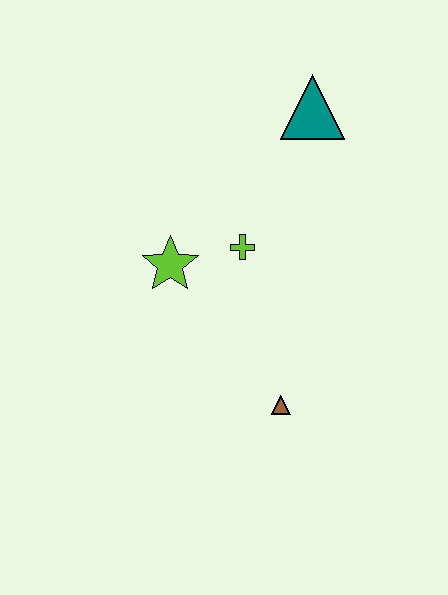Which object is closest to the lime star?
The lime cross is closest to the lime star.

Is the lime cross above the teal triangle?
No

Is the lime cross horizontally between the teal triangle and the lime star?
Yes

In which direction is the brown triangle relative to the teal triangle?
The brown triangle is below the teal triangle.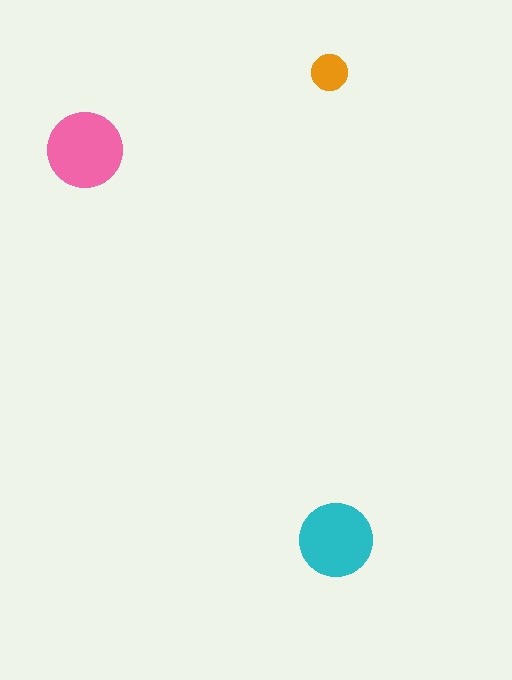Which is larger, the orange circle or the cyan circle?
The cyan one.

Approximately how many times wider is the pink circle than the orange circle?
About 2 times wider.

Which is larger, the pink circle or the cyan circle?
The pink one.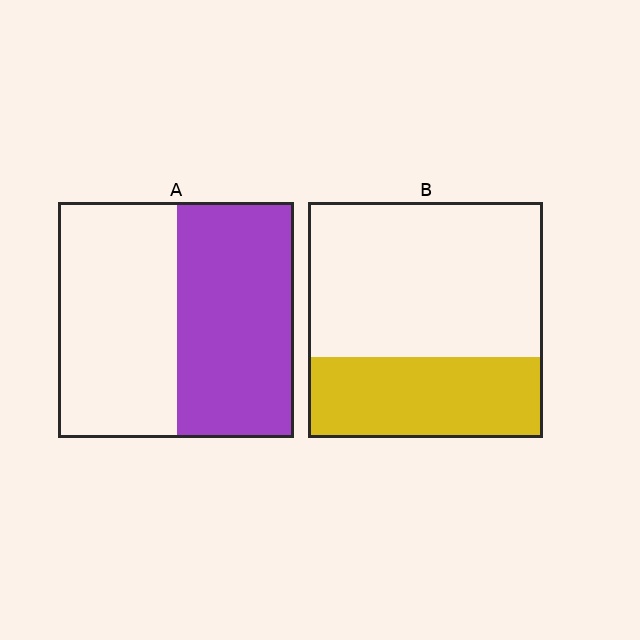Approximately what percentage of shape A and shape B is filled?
A is approximately 50% and B is approximately 35%.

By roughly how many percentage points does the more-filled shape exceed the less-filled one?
By roughly 15 percentage points (A over B).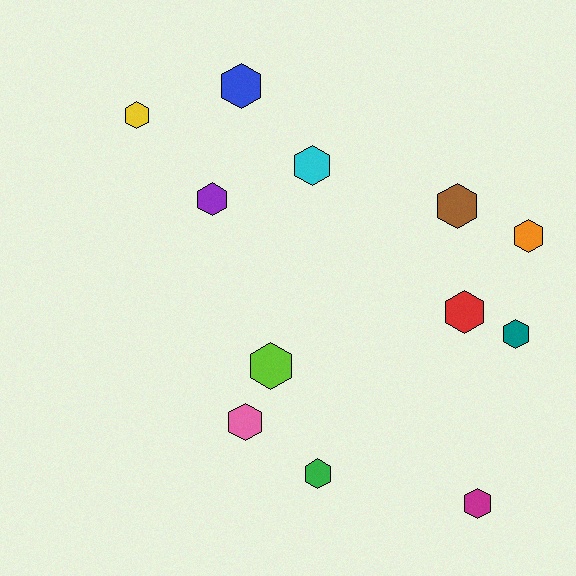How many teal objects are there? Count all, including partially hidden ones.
There is 1 teal object.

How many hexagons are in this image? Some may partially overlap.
There are 12 hexagons.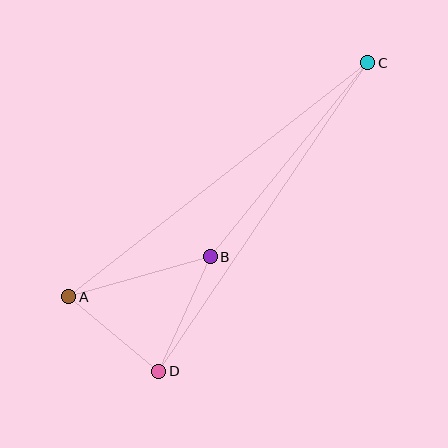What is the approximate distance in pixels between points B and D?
The distance between B and D is approximately 125 pixels.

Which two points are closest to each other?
Points A and D are closest to each other.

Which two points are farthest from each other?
Points A and C are farthest from each other.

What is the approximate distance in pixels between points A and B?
The distance between A and B is approximately 147 pixels.